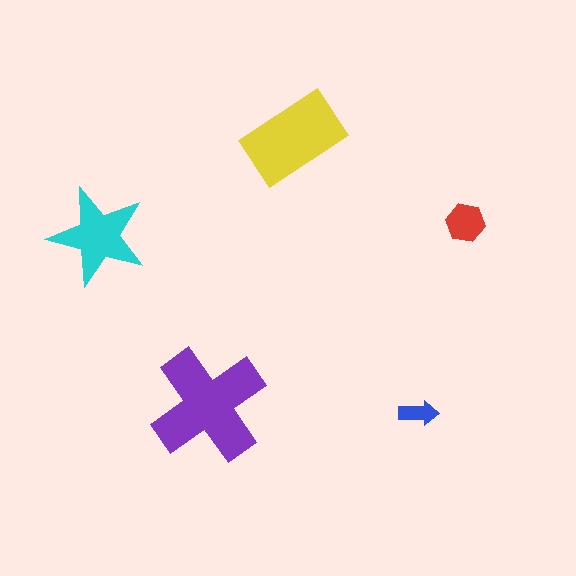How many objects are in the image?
There are 5 objects in the image.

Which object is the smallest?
The blue arrow.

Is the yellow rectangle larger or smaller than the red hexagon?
Larger.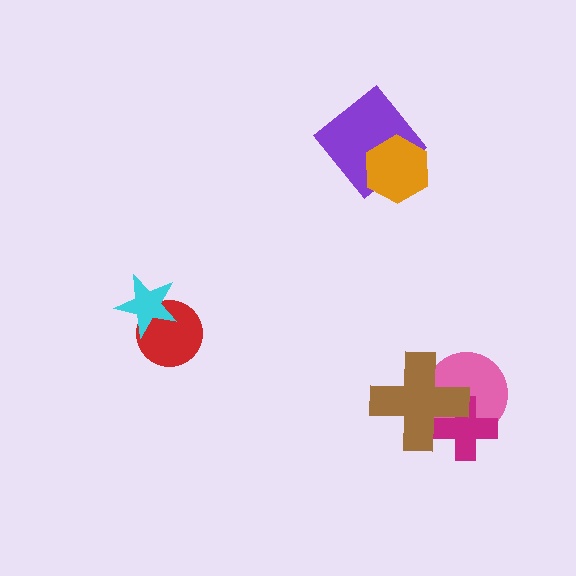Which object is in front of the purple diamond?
The orange hexagon is in front of the purple diamond.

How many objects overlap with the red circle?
1 object overlaps with the red circle.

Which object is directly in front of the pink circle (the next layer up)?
The magenta cross is directly in front of the pink circle.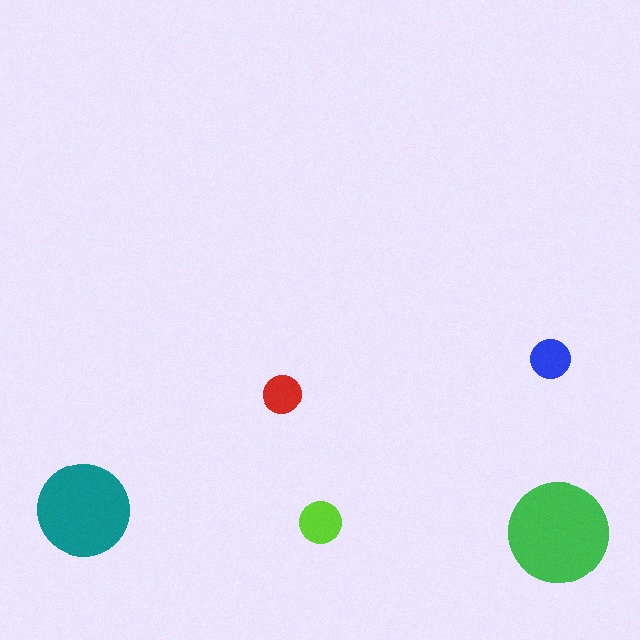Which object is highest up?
The blue circle is topmost.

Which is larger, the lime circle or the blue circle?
The lime one.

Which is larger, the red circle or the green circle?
The green one.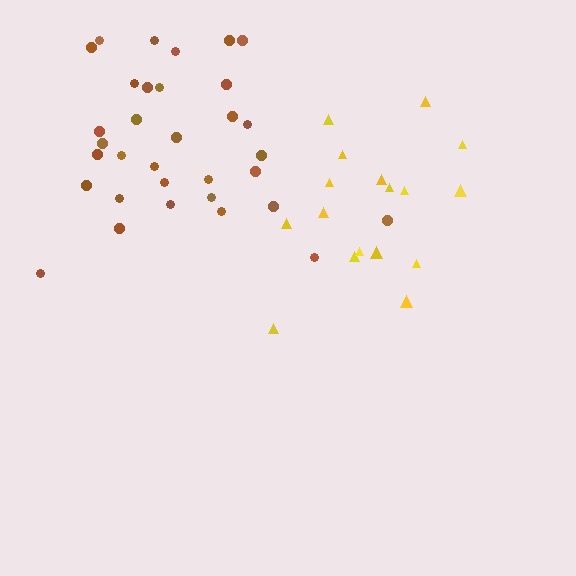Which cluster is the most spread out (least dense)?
Yellow.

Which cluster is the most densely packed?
Brown.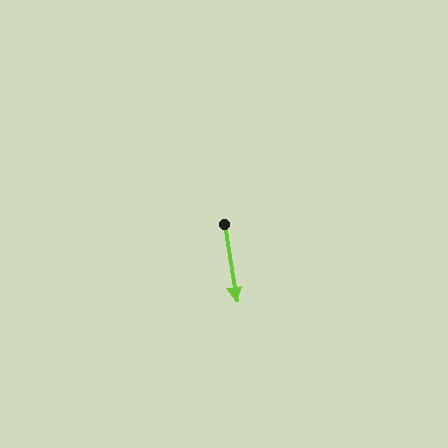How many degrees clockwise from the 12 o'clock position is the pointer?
Approximately 171 degrees.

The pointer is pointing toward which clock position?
Roughly 6 o'clock.